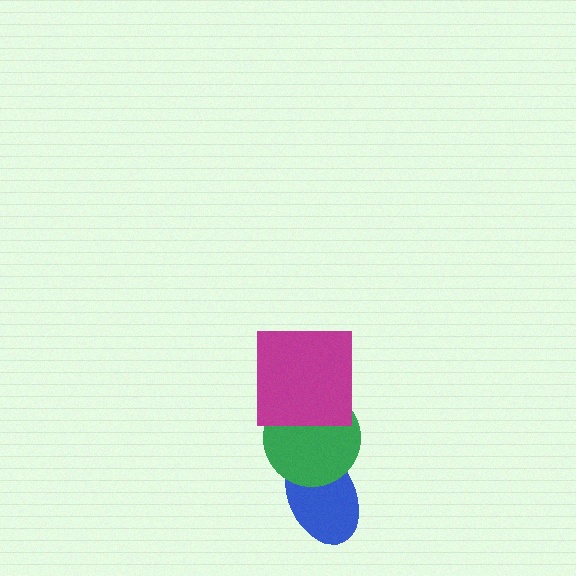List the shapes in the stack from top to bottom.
From top to bottom: the magenta square, the green circle, the blue ellipse.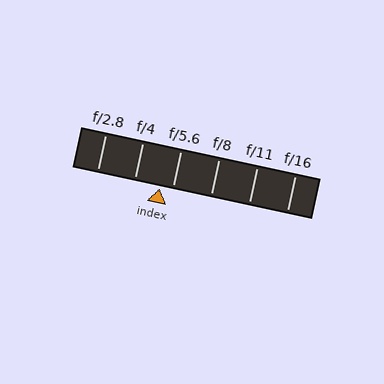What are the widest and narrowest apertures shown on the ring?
The widest aperture shown is f/2.8 and the narrowest is f/16.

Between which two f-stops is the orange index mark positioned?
The index mark is between f/4 and f/5.6.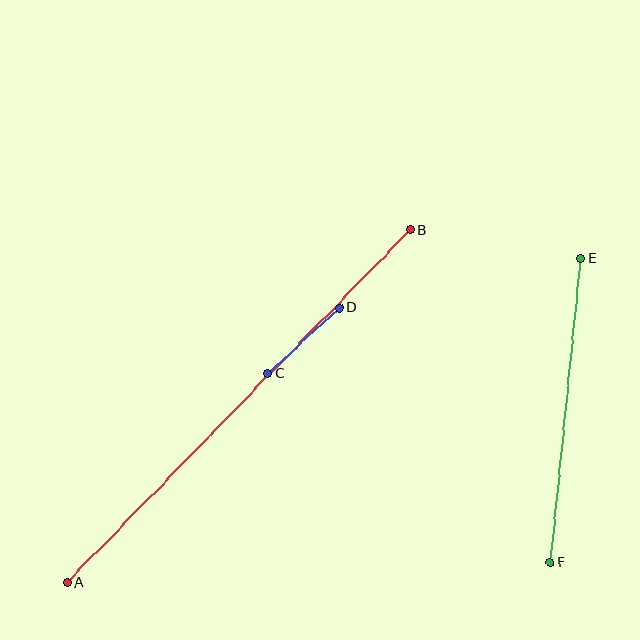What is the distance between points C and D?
The distance is approximately 96 pixels.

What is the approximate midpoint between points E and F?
The midpoint is at approximately (565, 410) pixels.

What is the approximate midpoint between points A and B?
The midpoint is at approximately (239, 406) pixels.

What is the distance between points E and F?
The distance is approximately 305 pixels.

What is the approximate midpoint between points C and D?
The midpoint is at approximately (304, 341) pixels.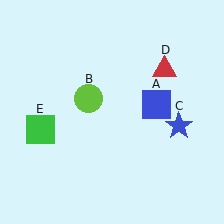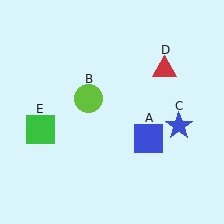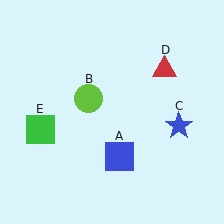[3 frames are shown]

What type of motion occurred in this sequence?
The blue square (object A) rotated clockwise around the center of the scene.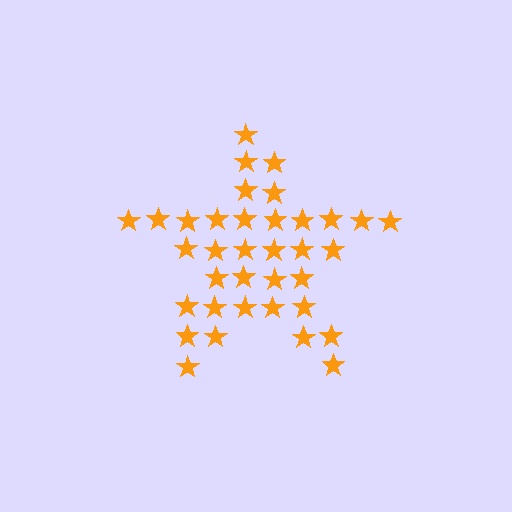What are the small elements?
The small elements are stars.